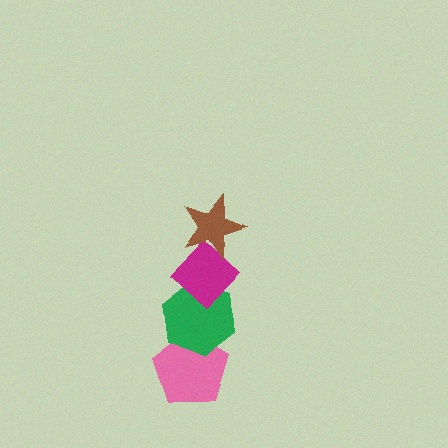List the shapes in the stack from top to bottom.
From top to bottom: the brown star, the magenta diamond, the green hexagon, the pink pentagon.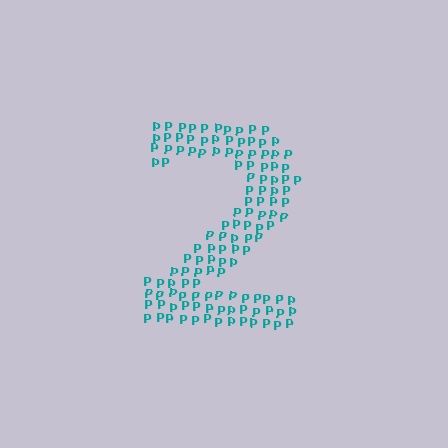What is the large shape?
The large shape is the digit 2.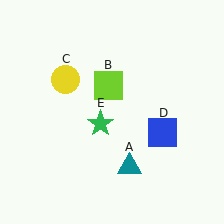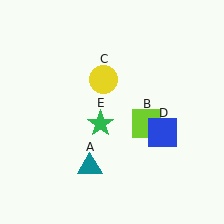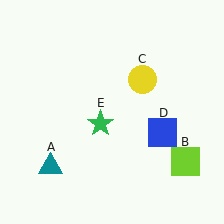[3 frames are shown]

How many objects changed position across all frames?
3 objects changed position: teal triangle (object A), lime square (object B), yellow circle (object C).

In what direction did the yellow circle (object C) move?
The yellow circle (object C) moved right.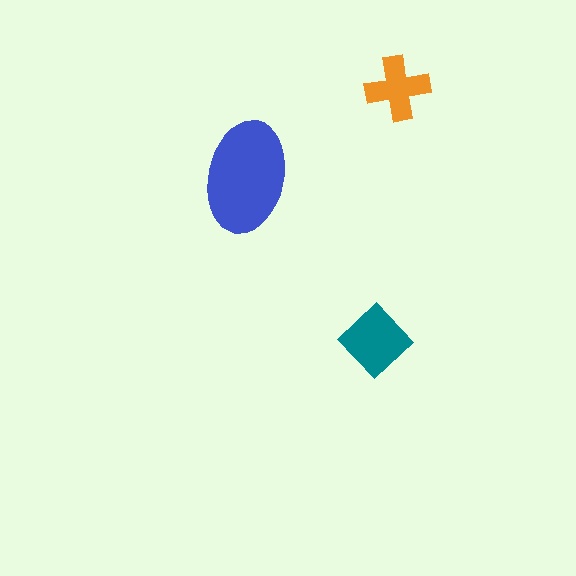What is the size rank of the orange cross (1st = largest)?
3rd.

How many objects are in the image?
There are 3 objects in the image.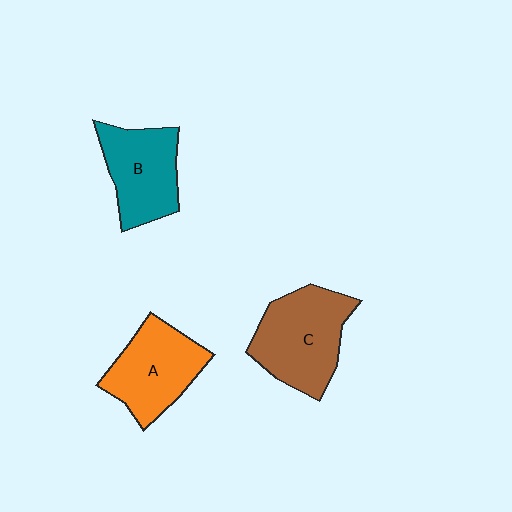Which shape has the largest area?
Shape C (brown).